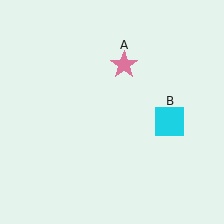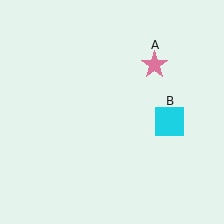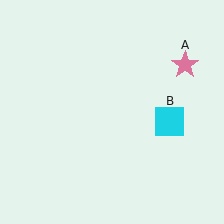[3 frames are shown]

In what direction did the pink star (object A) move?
The pink star (object A) moved right.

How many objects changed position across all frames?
1 object changed position: pink star (object A).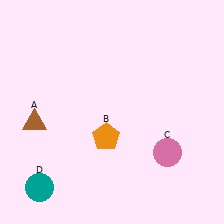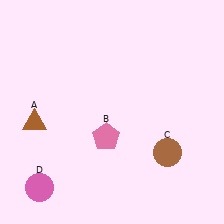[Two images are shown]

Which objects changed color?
B changed from orange to pink. C changed from pink to brown. D changed from teal to pink.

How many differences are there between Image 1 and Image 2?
There are 3 differences between the two images.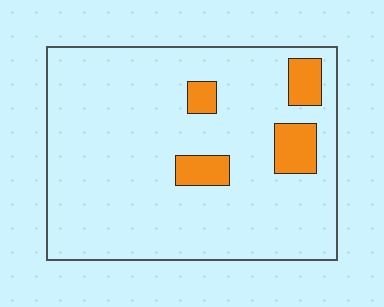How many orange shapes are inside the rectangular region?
4.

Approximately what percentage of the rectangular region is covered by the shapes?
Approximately 10%.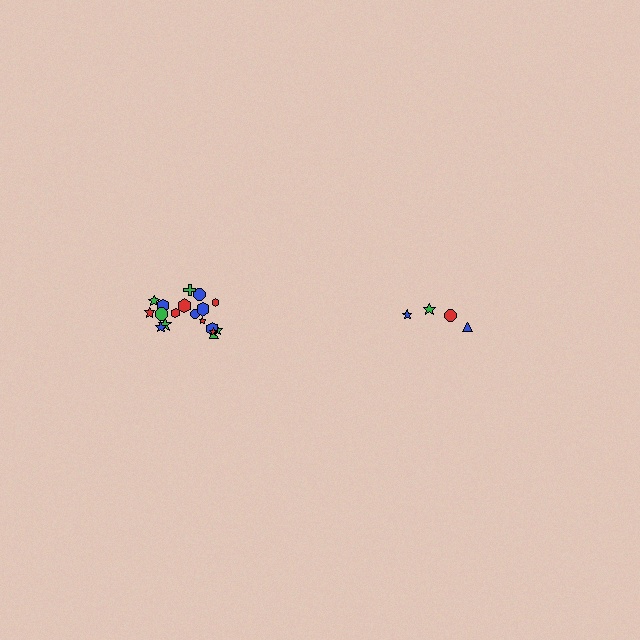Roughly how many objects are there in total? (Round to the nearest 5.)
Roughly 20 objects in total.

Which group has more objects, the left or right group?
The left group.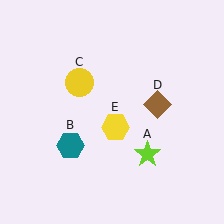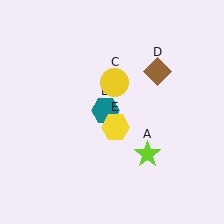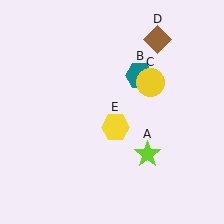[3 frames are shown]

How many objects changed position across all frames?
3 objects changed position: teal hexagon (object B), yellow circle (object C), brown diamond (object D).